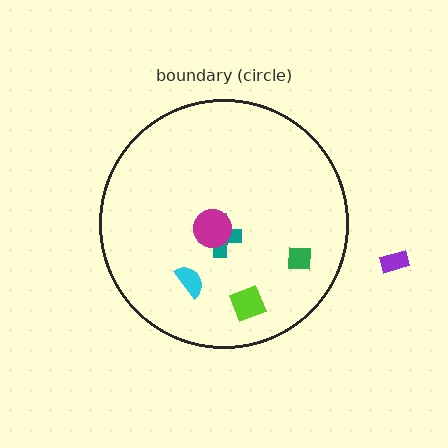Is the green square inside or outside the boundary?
Inside.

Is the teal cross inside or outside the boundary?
Inside.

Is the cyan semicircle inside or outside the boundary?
Inside.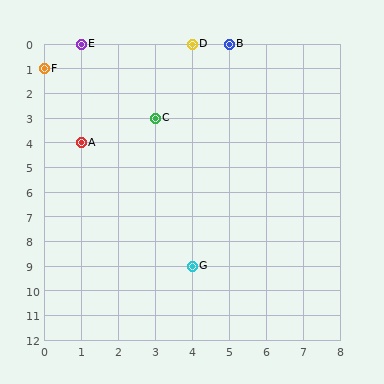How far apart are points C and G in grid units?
Points C and G are 1 column and 6 rows apart (about 6.1 grid units diagonally).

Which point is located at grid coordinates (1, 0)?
Point E is at (1, 0).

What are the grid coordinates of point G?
Point G is at grid coordinates (4, 9).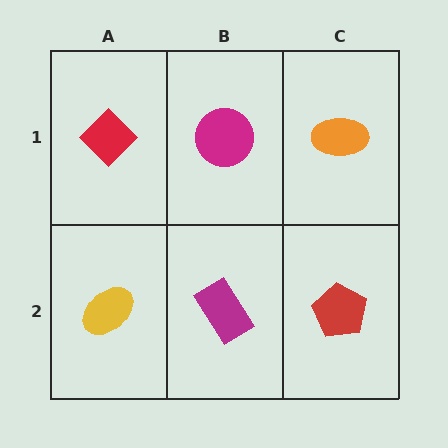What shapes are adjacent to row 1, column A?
A yellow ellipse (row 2, column A), a magenta circle (row 1, column B).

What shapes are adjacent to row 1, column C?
A red pentagon (row 2, column C), a magenta circle (row 1, column B).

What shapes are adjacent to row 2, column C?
An orange ellipse (row 1, column C), a magenta rectangle (row 2, column B).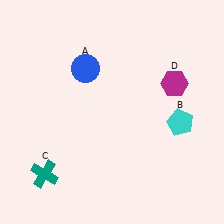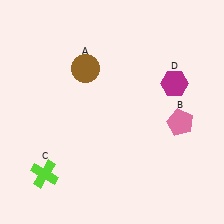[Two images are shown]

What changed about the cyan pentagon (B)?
In Image 1, B is cyan. In Image 2, it changed to pink.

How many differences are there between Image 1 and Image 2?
There are 3 differences between the two images.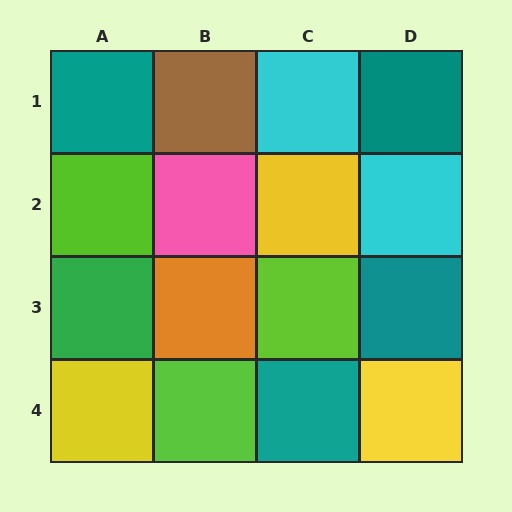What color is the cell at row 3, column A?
Green.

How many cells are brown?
1 cell is brown.